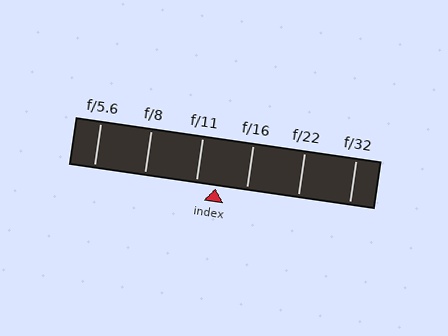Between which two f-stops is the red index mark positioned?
The index mark is between f/11 and f/16.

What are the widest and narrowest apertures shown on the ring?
The widest aperture shown is f/5.6 and the narrowest is f/32.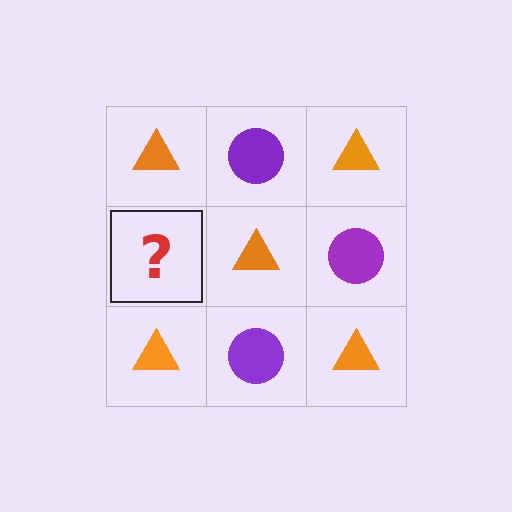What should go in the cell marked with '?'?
The missing cell should contain a purple circle.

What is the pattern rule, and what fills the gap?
The rule is that it alternates orange triangle and purple circle in a checkerboard pattern. The gap should be filled with a purple circle.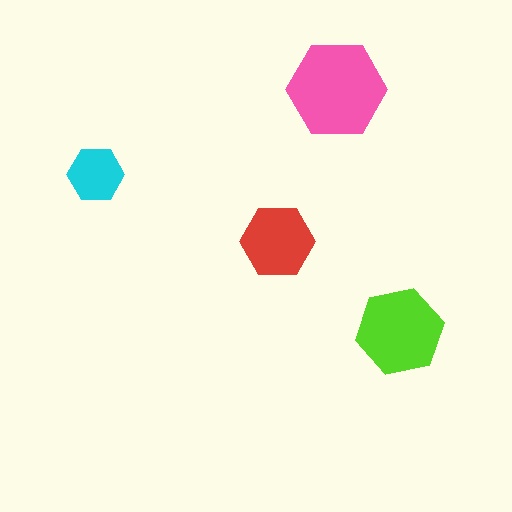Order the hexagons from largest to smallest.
the pink one, the lime one, the red one, the cyan one.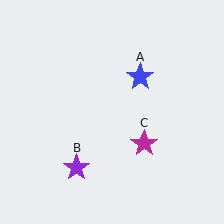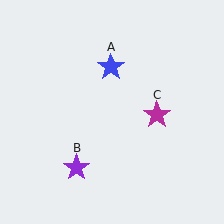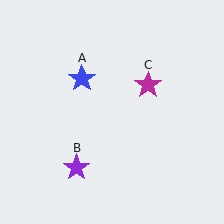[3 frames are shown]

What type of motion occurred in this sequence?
The blue star (object A), magenta star (object C) rotated counterclockwise around the center of the scene.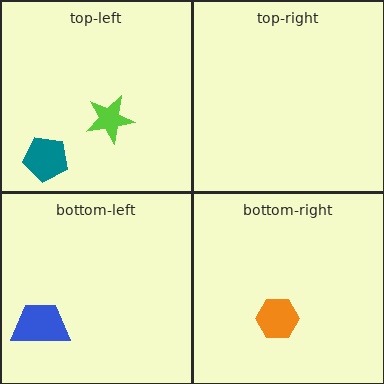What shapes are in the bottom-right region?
The orange hexagon.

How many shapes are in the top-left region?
2.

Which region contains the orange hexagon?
The bottom-right region.